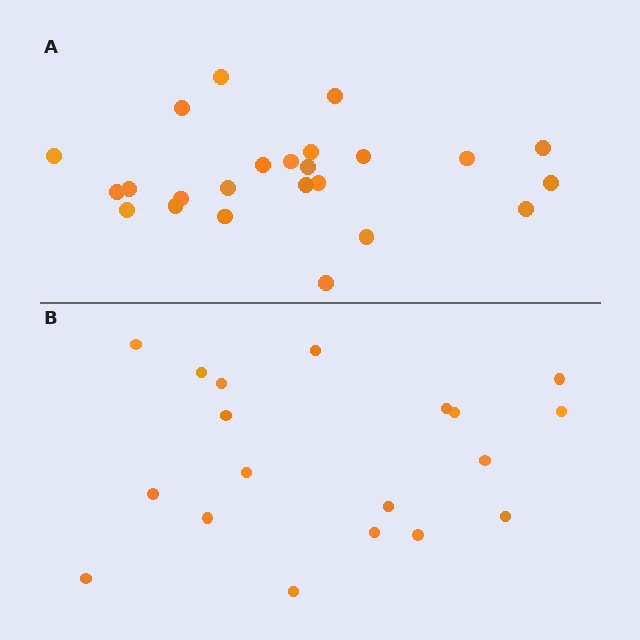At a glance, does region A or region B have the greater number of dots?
Region A (the top region) has more dots.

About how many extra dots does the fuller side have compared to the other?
Region A has about 5 more dots than region B.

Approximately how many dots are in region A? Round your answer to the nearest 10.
About 20 dots. (The exact count is 24, which rounds to 20.)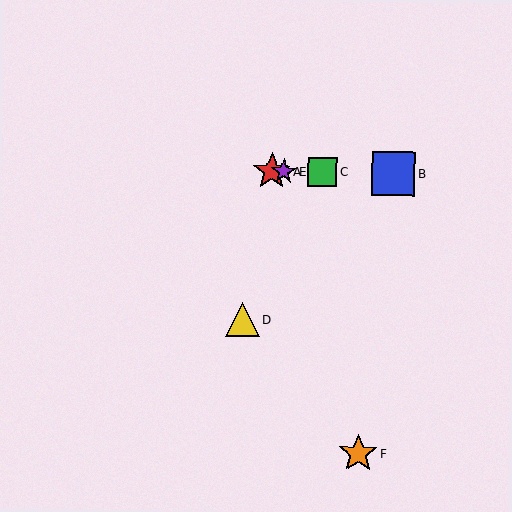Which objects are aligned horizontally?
Objects A, B, C, E are aligned horizontally.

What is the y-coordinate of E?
Object E is at y≈172.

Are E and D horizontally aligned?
No, E is at y≈172 and D is at y≈319.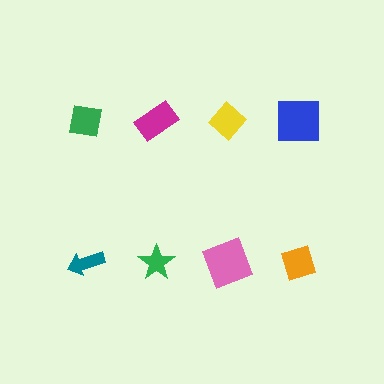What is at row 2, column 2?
A green star.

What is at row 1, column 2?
A magenta rectangle.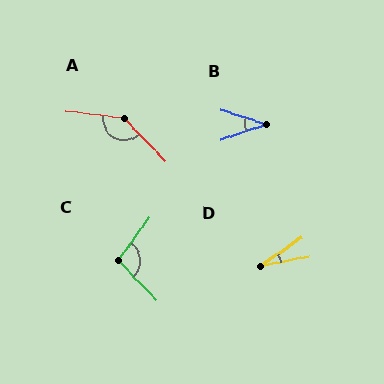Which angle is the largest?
A, at approximately 140 degrees.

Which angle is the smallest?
D, at approximately 24 degrees.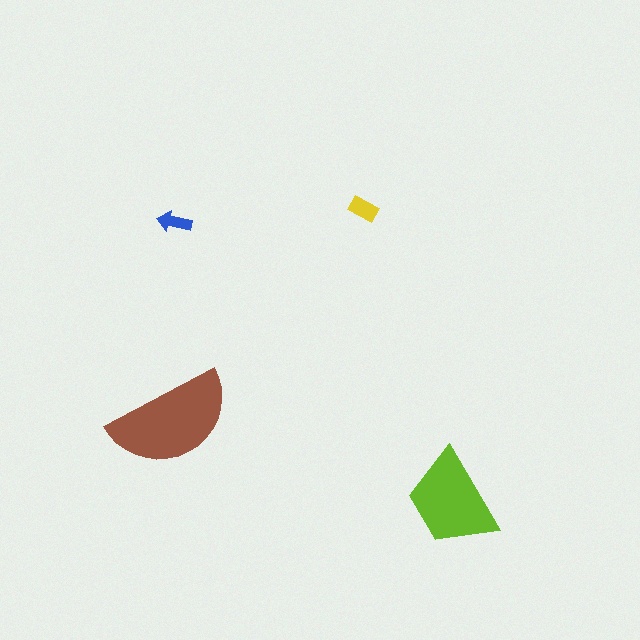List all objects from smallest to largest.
The blue arrow, the yellow rectangle, the lime trapezoid, the brown semicircle.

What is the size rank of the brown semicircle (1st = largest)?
1st.